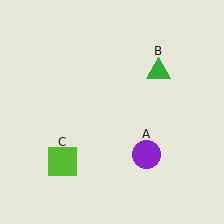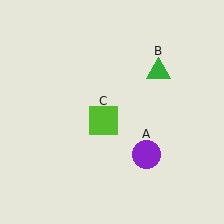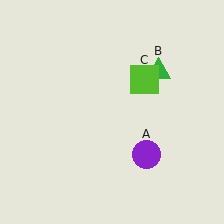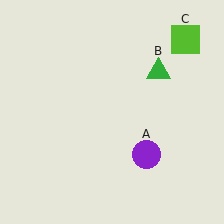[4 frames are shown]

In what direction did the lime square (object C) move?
The lime square (object C) moved up and to the right.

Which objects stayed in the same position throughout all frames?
Purple circle (object A) and green triangle (object B) remained stationary.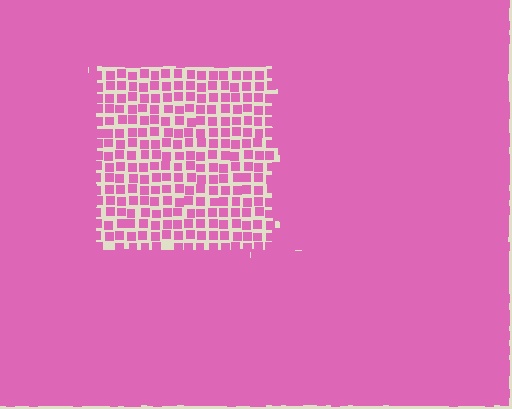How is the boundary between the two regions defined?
The boundary is defined by a change in element density (approximately 2.4x ratio). All elements are the same color, size, and shape.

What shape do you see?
I see a rectangle.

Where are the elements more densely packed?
The elements are more densely packed outside the rectangle boundary.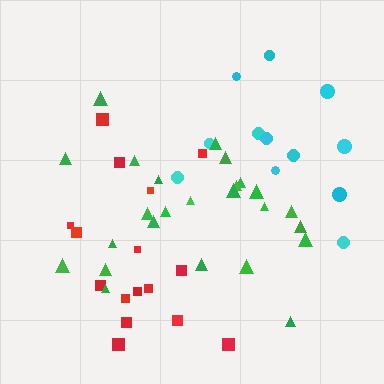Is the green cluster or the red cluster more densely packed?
Green.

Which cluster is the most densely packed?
Green.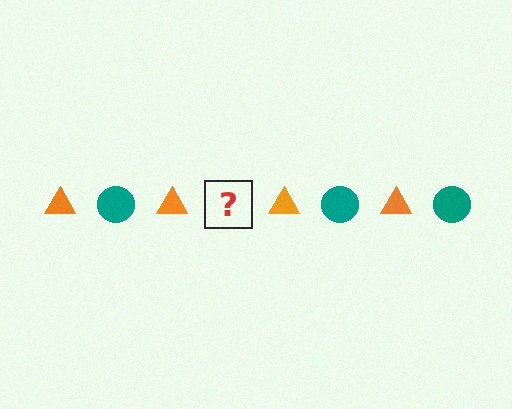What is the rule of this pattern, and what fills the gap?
The rule is that the pattern alternates between orange triangle and teal circle. The gap should be filled with a teal circle.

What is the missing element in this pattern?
The missing element is a teal circle.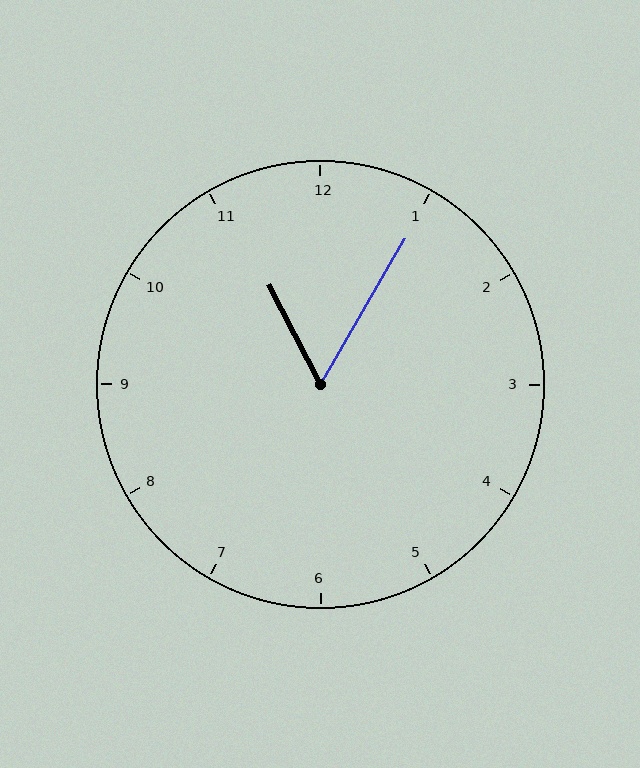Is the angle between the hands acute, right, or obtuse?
It is acute.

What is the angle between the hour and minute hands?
Approximately 58 degrees.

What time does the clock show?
11:05.